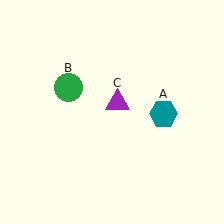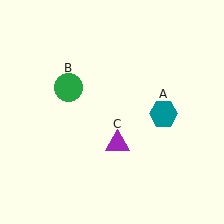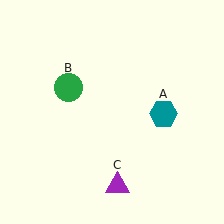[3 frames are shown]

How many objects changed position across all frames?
1 object changed position: purple triangle (object C).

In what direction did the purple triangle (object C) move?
The purple triangle (object C) moved down.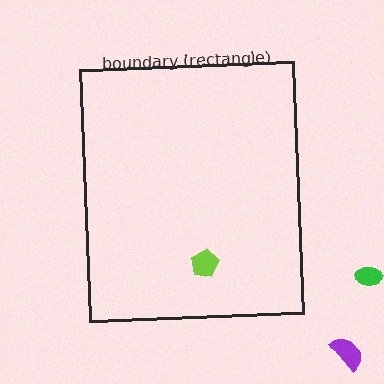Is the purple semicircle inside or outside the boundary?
Outside.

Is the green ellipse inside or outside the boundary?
Outside.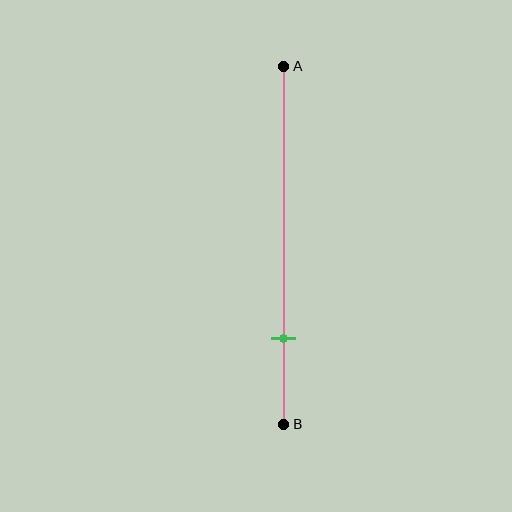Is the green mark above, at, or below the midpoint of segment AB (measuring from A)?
The green mark is below the midpoint of segment AB.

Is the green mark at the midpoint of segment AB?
No, the mark is at about 75% from A, not at the 50% midpoint.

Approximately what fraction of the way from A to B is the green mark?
The green mark is approximately 75% of the way from A to B.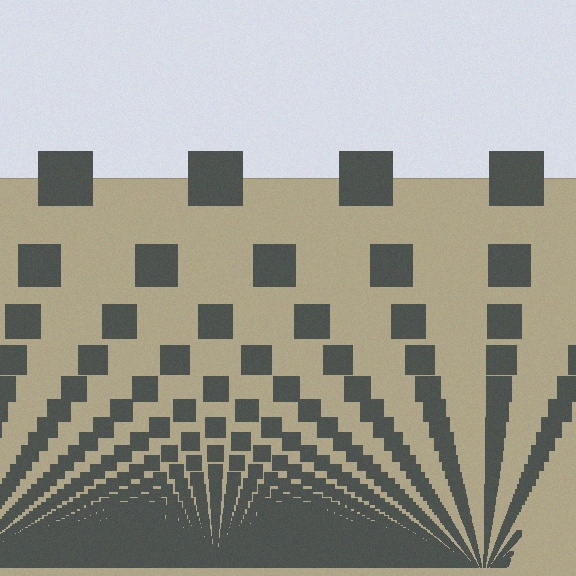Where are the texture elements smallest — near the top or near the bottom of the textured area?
Near the bottom.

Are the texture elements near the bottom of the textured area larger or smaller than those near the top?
Smaller. The gradient is inverted — elements near the bottom are smaller and denser.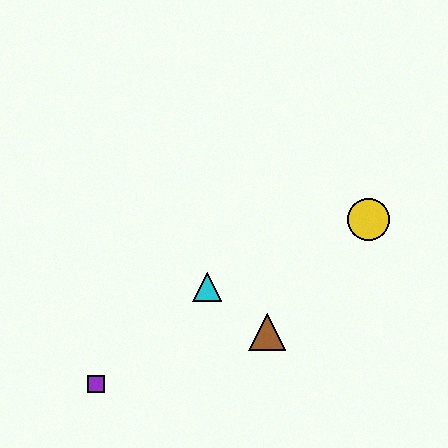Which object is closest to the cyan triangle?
The brown triangle is closest to the cyan triangle.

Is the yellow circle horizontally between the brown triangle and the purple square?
No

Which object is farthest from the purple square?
The yellow circle is farthest from the purple square.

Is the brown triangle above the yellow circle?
No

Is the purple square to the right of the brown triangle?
No